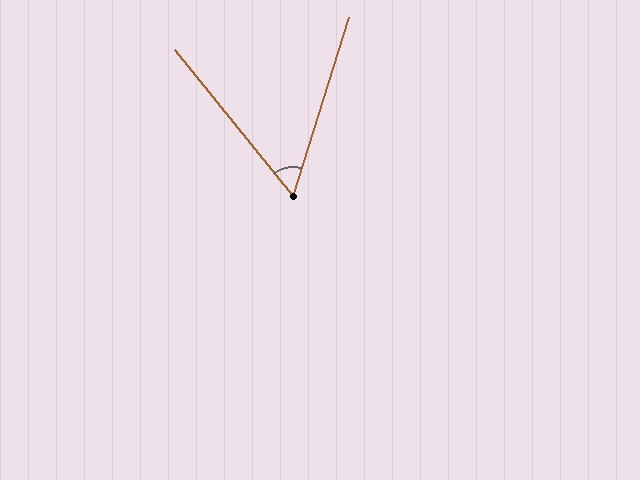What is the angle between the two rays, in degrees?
Approximately 56 degrees.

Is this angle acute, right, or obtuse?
It is acute.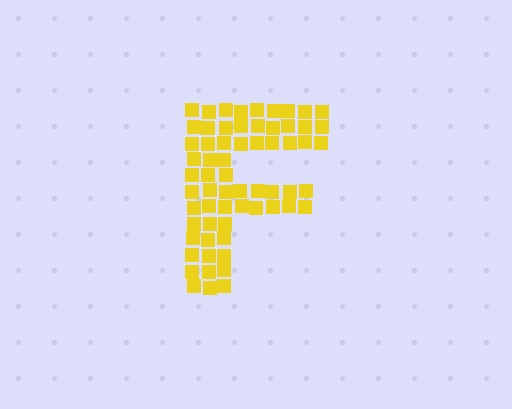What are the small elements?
The small elements are squares.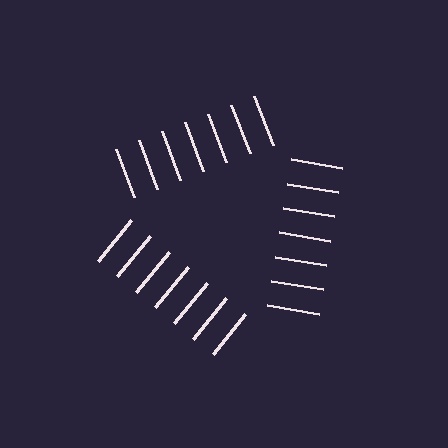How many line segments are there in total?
21 — 7 along each of the 3 edges.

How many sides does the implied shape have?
3 sides — the line-ends trace a triangle.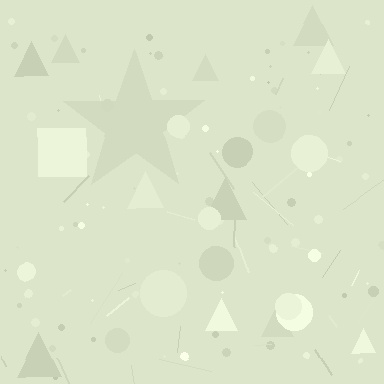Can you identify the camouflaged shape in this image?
The camouflaged shape is a star.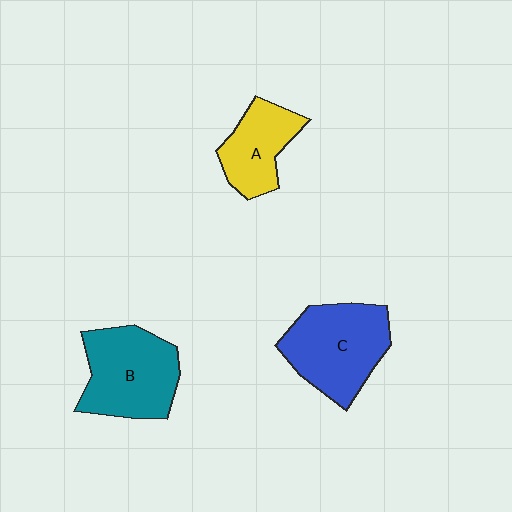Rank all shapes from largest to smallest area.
From largest to smallest: C (blue), B (teal), A (yellow).